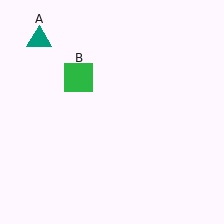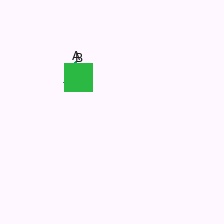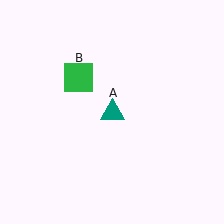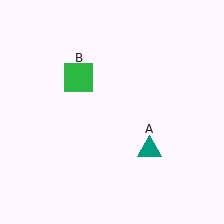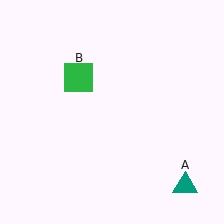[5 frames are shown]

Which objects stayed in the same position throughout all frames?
Green square (object B) remained stationary.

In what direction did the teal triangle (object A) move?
The teal triangle (object A) moved down and to the right.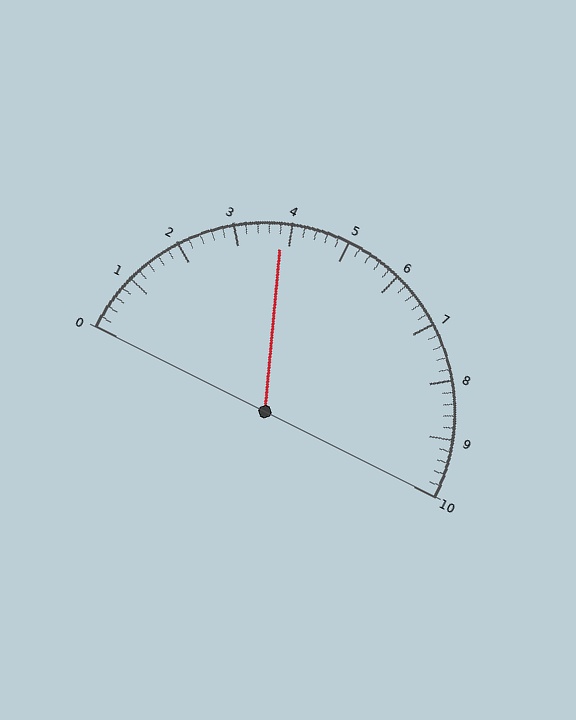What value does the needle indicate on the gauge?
The needle indicates approximately 3.8.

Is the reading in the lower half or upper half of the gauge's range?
The reading is in the lower half of the range (0 to 10).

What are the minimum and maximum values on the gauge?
The gauge ranges from 0 to 10.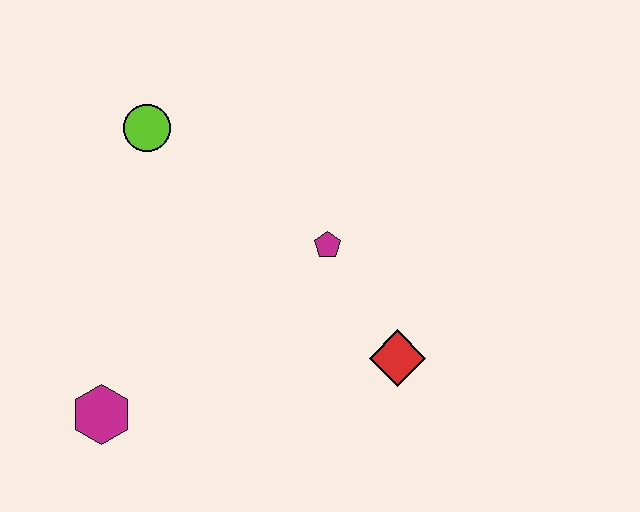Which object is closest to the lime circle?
The magenta pentagon is closest to the lime circle.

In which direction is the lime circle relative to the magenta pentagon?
The lime circle is to the left of the magenta pentagon.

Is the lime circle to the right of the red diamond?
No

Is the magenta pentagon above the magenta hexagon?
Yes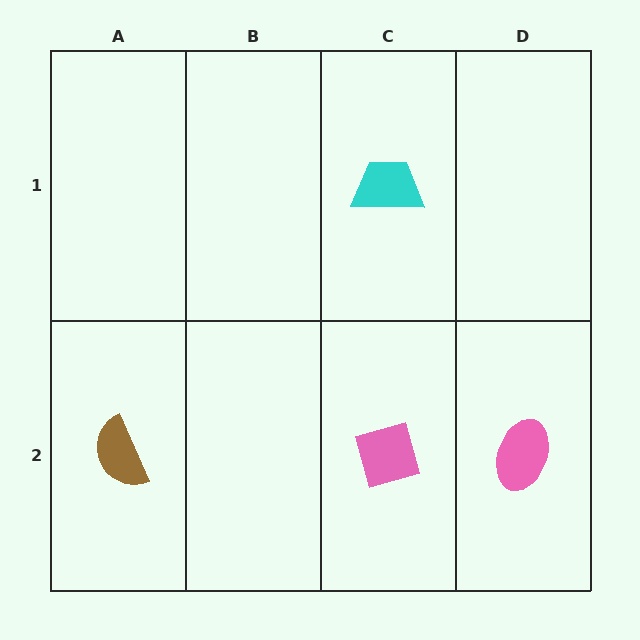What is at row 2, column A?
A brown semicircle.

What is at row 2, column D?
A pink ellipse.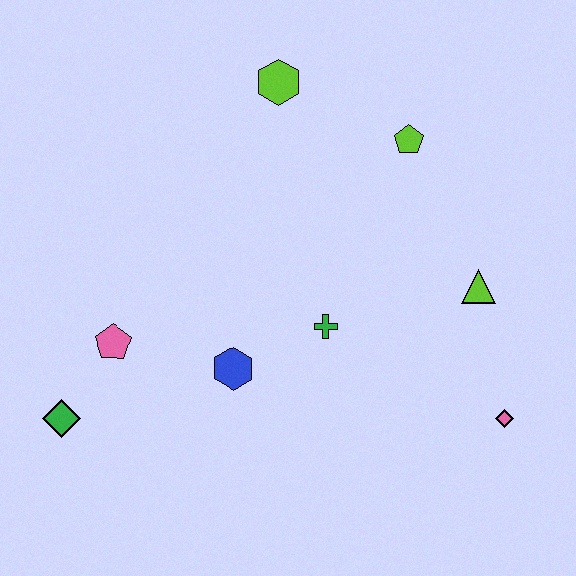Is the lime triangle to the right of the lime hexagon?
Yes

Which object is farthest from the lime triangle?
The green diamond is farthest from the lime triangle.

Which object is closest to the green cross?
The blue hexagon is closest to the green cross.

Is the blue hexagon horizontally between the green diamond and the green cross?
Yes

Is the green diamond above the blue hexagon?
No